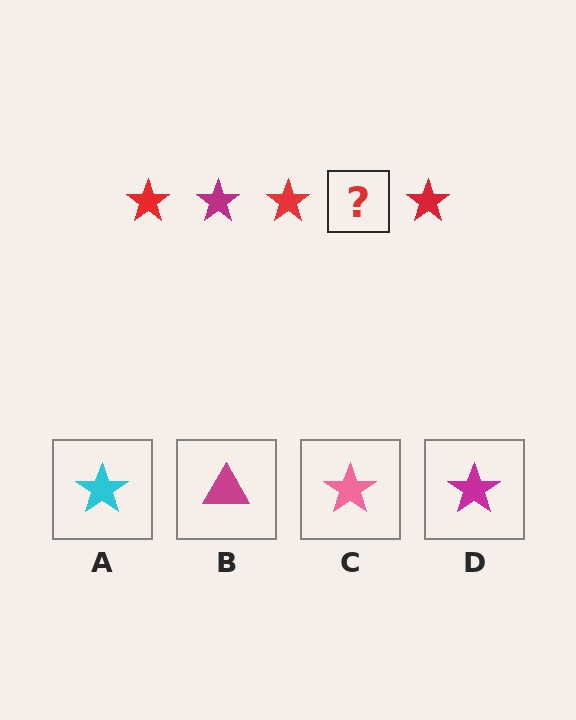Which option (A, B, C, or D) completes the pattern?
D.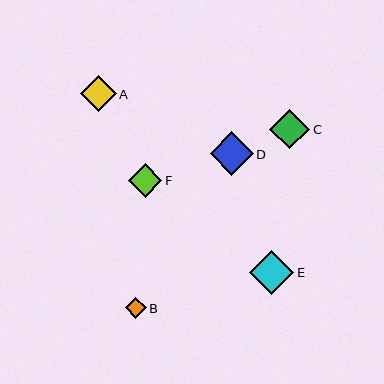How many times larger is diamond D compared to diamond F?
Diamond D is approximately 1.3 times the size of diamond F.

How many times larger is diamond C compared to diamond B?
Diamond C is approximately 1.9 times the size of diamond B.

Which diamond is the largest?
Diamond E is the largest with a size of approximately 44 pixels.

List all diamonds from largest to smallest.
From largest to smallest: E, D, C, A, F, B.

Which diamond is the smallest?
Diamond B is the smallest with a size of approximately 21 pixels.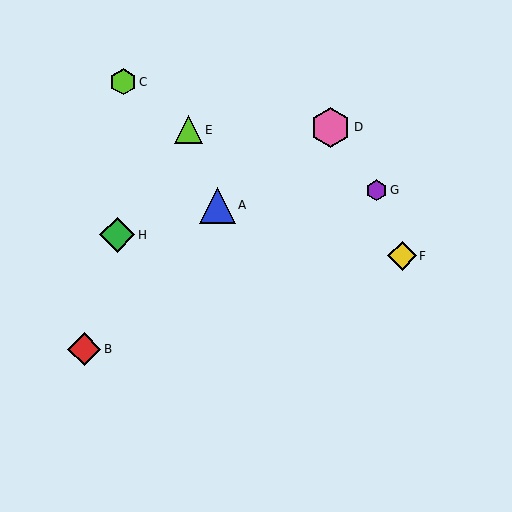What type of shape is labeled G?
Shape G is a purple hexagon.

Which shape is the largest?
The pink hexagon (labeled D) is the largest.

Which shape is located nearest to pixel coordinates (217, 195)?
The blue triangle (labeled A) at (217, 205) is nearest to that location.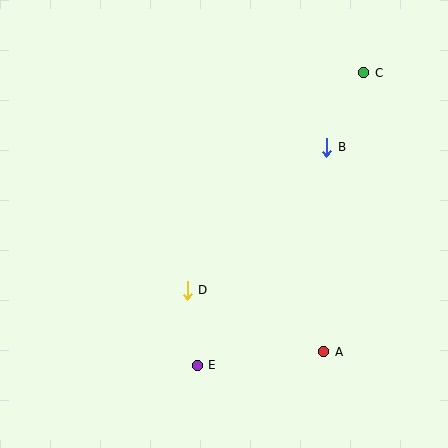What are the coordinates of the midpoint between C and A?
The midpoint between C and A is at (344, 212).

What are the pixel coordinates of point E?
Point E is at (197, 365).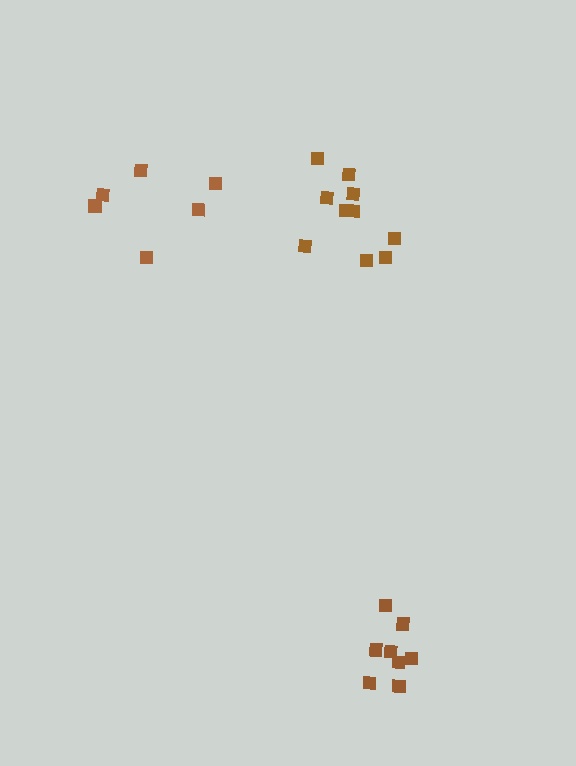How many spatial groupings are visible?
There are 3 spatial groupings.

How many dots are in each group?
Group 1: 6 dots, Group 2: 8 dots, Group 3: 10 dots (24 total).